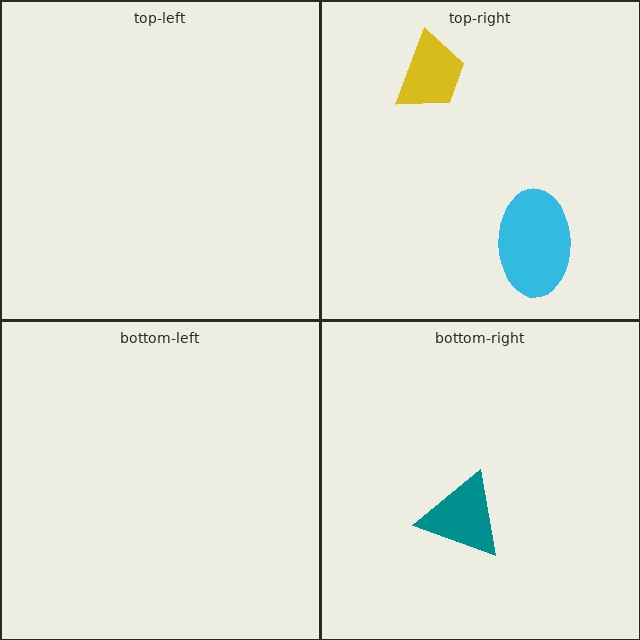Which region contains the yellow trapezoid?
The top-right region.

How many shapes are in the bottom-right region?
1.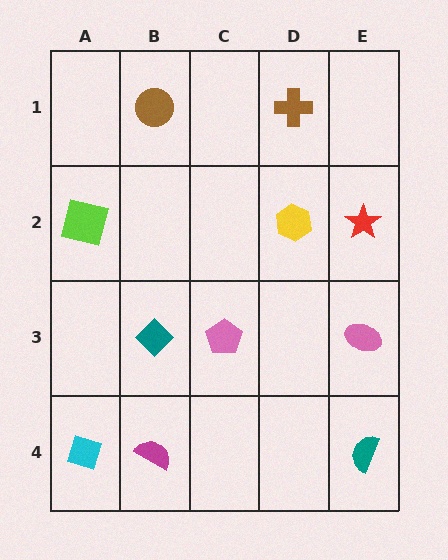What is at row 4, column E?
A teal semicircle.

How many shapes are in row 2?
3 shapes.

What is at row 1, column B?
A brown circle.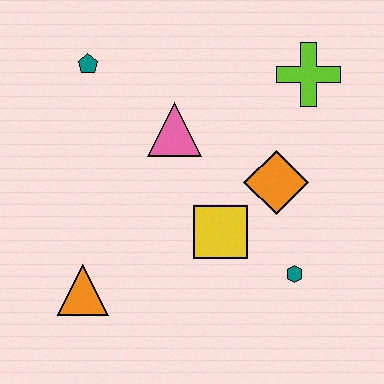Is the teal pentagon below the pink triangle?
No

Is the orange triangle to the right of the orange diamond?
No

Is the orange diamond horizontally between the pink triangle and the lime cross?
Yes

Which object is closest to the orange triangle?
The yellow square is closest to the orange triangle.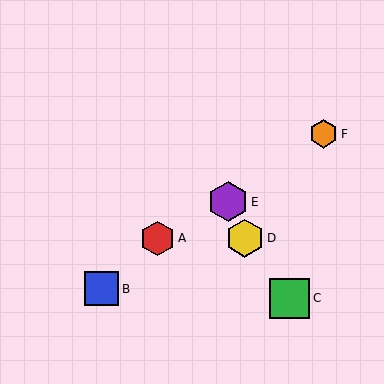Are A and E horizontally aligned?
No, A is at y≈238 and E is at y≈202.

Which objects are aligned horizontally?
Objects A, D are aligned horizontally.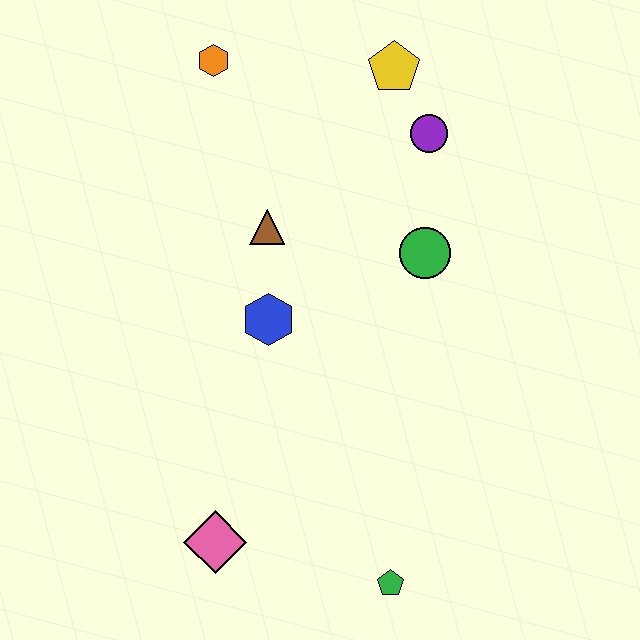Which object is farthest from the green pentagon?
The orange hexagon is farthest from the green pentagon.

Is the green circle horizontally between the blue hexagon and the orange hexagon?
No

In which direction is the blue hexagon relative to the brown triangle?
The blue hexagon is below the brown triangle.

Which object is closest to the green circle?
The purple circle is closest to the green circle.